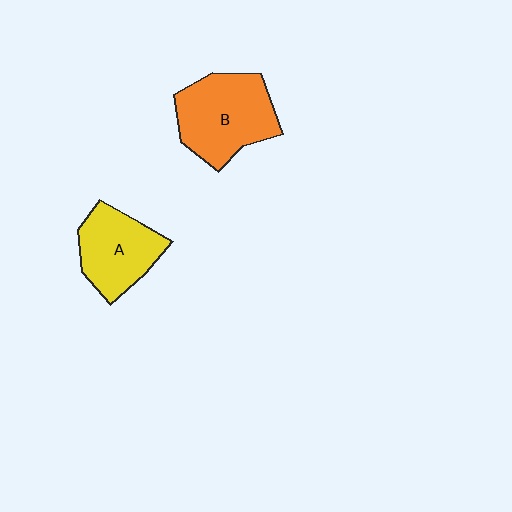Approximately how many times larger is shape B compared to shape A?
Approximately 1.3 times.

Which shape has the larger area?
Shape B (orange).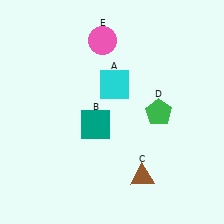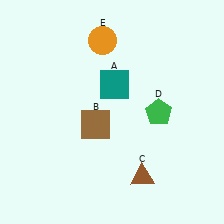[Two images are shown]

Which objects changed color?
A changed from cyan to teal. B changed from teal to brown. E changed from pink to orange.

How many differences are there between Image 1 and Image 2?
There are 3 differences between the two images.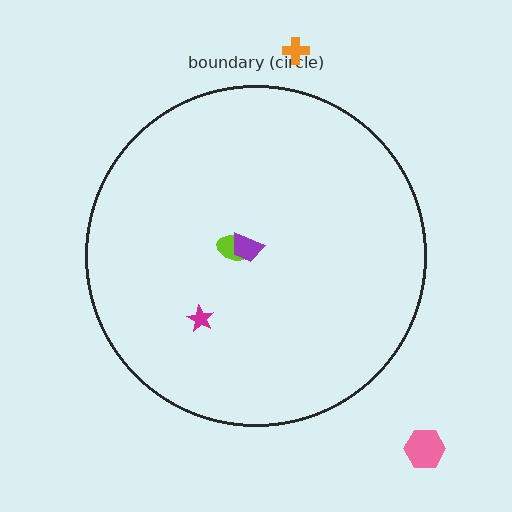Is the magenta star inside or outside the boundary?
Inside.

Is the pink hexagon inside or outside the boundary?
Outside.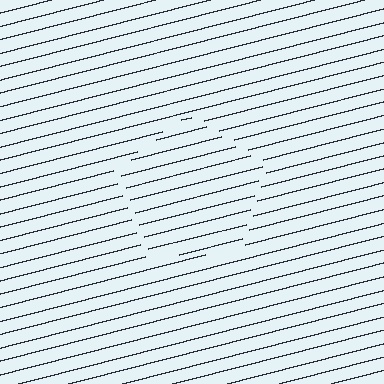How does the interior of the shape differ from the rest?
The interior of the shape contains the same grating, shifted by half a period — the contour is defined by the phase discontinuity where line-ends from the inner and outer gratings abut.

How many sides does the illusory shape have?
5 sides — the line-ends trace a pentagon.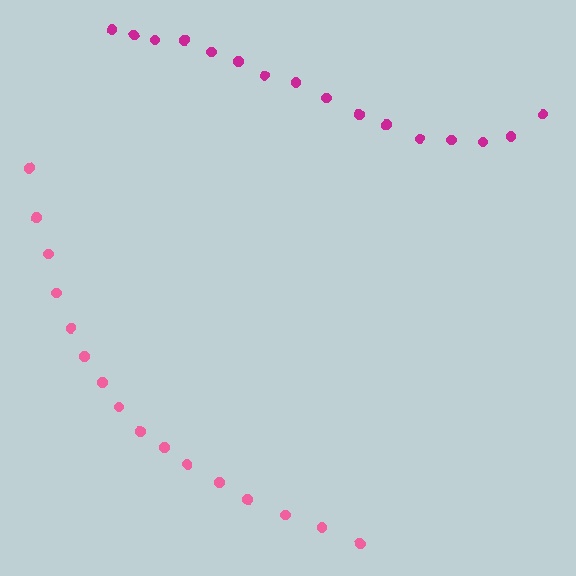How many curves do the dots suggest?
There are 2 distinct paths.